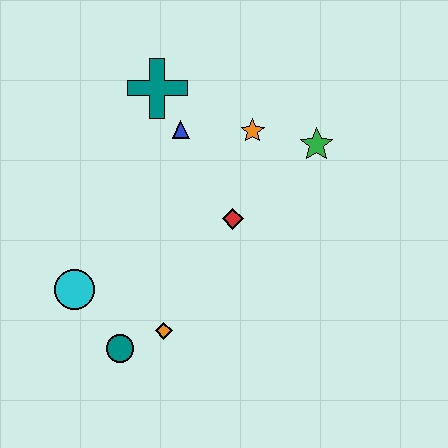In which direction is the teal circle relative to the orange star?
The teal circle is below the orange star.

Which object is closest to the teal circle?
The orange diamond is closest to the teal circle.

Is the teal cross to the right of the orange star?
No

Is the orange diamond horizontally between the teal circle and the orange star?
Yes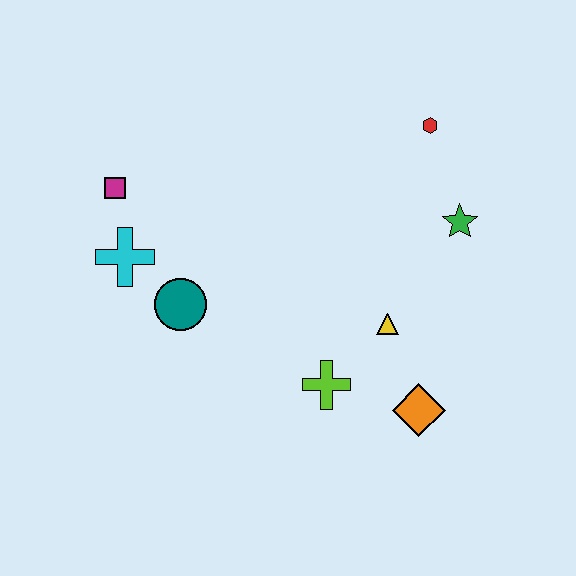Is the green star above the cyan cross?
Yes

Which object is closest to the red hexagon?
The green star is closest to the red hexagon.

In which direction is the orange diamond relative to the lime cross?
The orange diamond is to the right of the lime cross.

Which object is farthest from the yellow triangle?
The magenta square is farthest from the yellow triangle.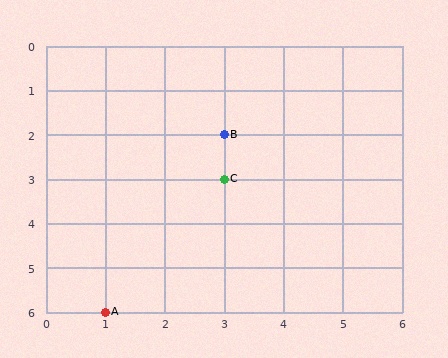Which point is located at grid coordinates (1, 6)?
Point A is at (1, 6).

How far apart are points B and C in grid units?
Points B and C are 1 row apart.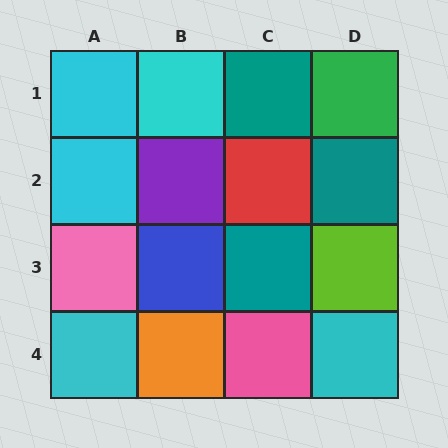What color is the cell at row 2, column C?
Red.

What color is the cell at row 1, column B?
Cyan.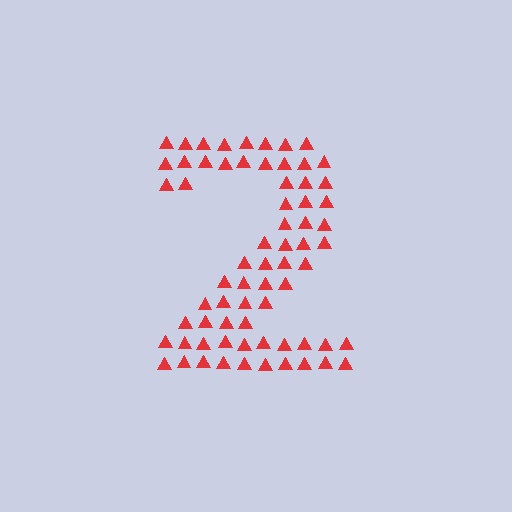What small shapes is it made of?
It is made of small triangles.